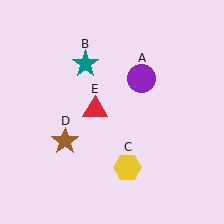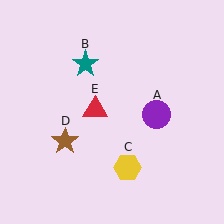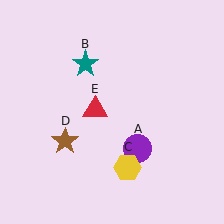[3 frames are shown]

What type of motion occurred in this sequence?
The purple circle (object A) rotated clockwise around the center of the scene.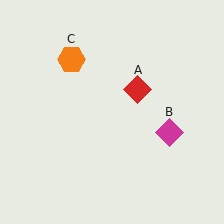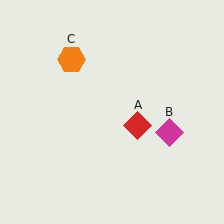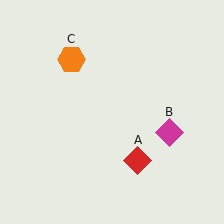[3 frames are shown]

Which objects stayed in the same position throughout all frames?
Magenta diamond (object B) and orange hexagon (object C) remained stationary.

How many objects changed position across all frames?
1 object changed position: red diamond (object A).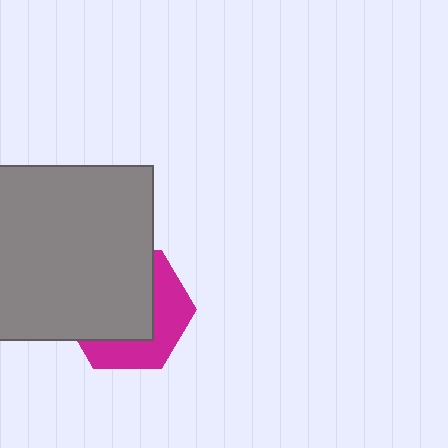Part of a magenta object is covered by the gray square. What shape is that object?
It is a hexagon.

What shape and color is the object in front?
The object in front is a gray square.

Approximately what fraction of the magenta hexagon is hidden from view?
Roughly 60% of the magenta hexagon is hidden behind the gray square.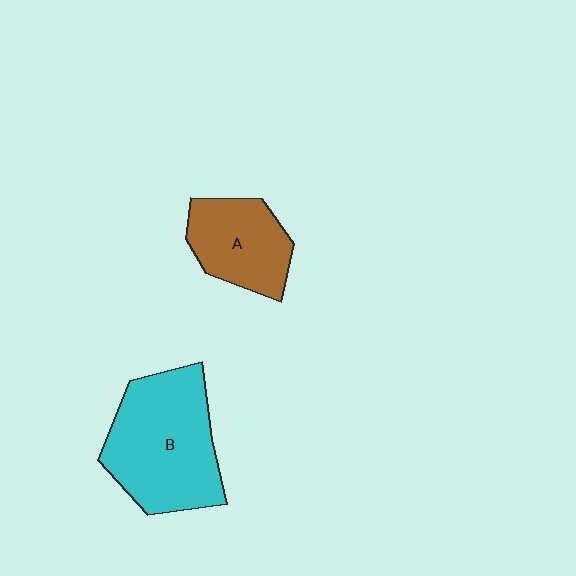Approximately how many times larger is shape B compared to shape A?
Approximately 1.7 times.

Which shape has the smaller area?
Shape A (brown).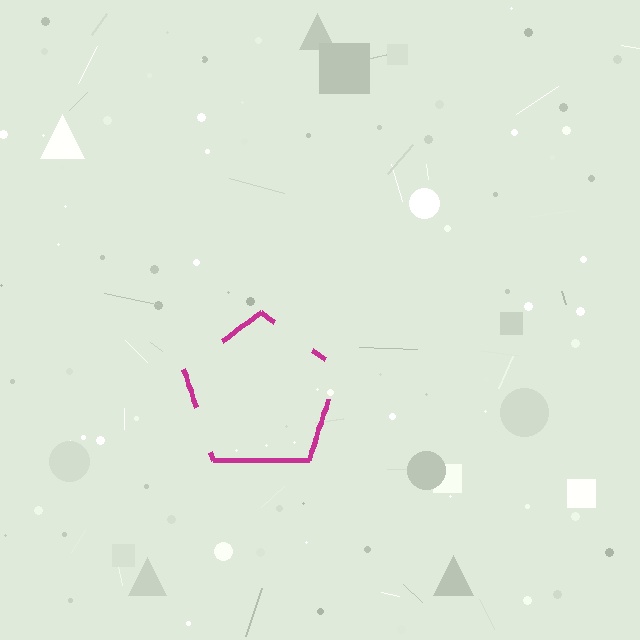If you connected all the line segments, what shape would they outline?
They would outline a pentagon.